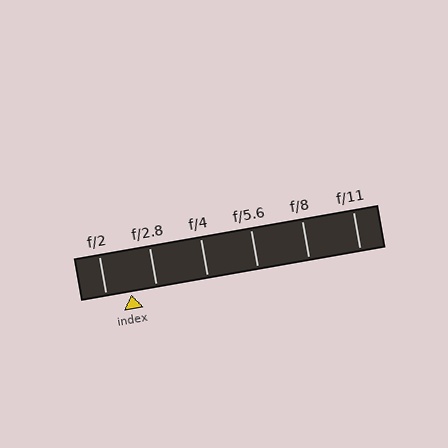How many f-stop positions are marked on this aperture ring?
There are 6 f-stop positions marked.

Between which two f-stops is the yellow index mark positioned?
The index mark is between f/2 and f/2.8.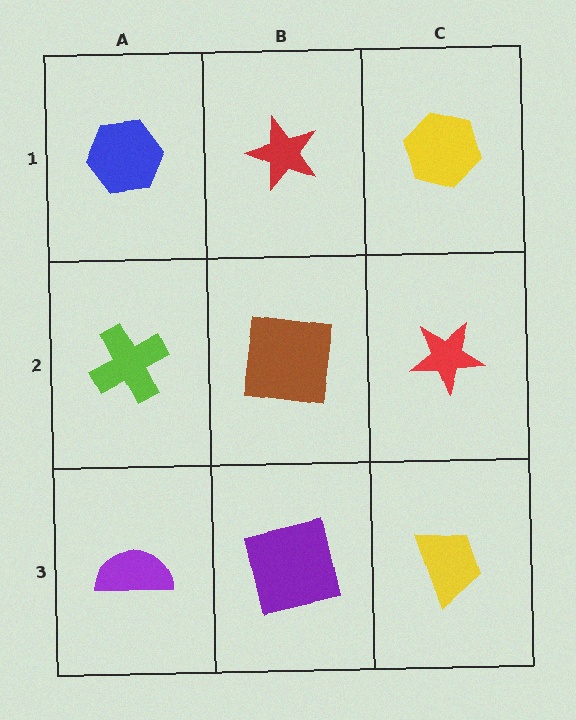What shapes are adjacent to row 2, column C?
A yellow hexagon (row 1, column C), a yellow trapezoid (row 3, column C), a brown square (row 2, column B).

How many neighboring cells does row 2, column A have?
3.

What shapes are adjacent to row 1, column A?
A lime cross (row 2, column A), a red star (row 1, column B).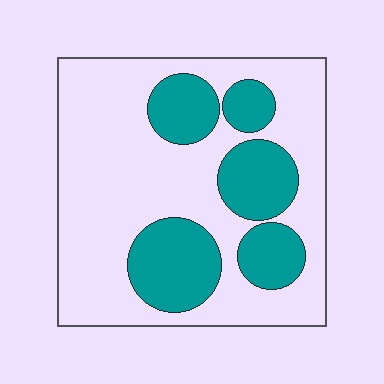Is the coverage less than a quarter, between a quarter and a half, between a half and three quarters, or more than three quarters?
Between a quarter and a half.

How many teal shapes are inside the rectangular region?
5.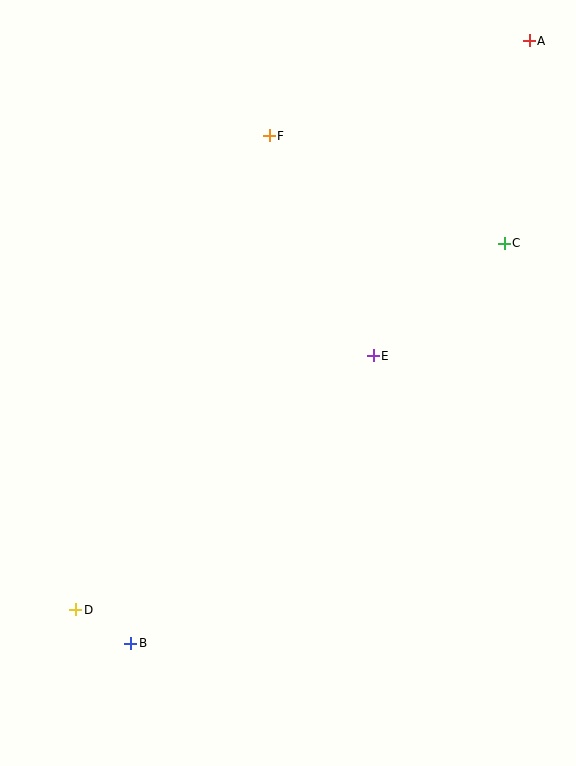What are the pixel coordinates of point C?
Point C is at (504, 243).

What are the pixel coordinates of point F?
Point F is at (269, 136).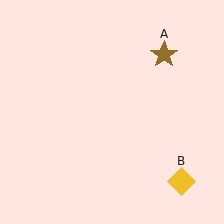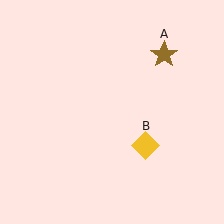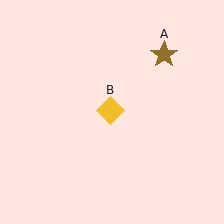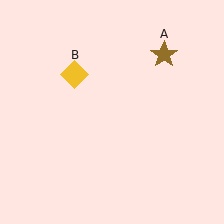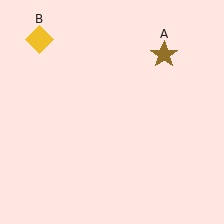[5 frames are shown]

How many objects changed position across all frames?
1 object changed position: yellow diamond (object B).